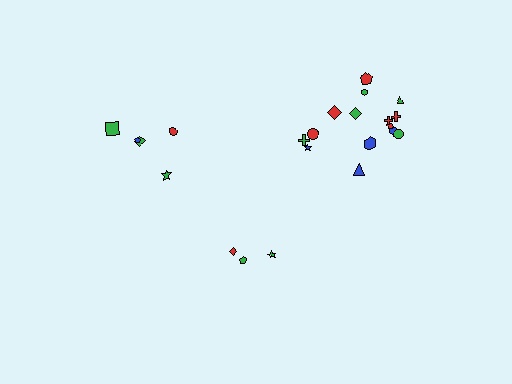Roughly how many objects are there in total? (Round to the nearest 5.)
Roughly 25 objects in total.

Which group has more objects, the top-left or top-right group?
The top-right group.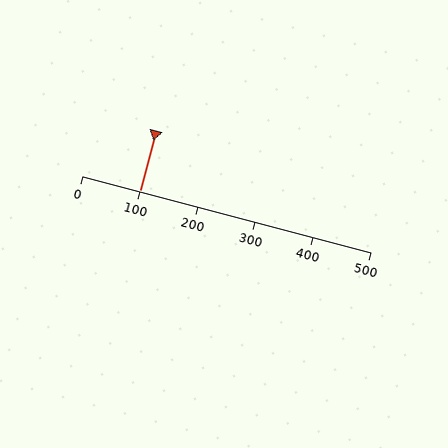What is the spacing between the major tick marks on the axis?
The major ticks are spaced 100 apart.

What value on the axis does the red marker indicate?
The marker indicates approximately 100.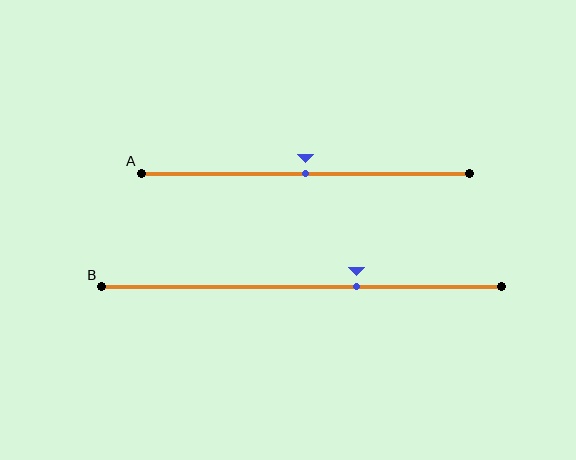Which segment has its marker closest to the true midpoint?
Segment A has its marker closest to the true midpoint.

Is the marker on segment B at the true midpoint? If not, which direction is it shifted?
No, the marker on segment B is shifted to the right by about 14% of the segment length.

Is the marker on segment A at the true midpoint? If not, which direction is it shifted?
Yes, the marker on segment A is at the true midpoint.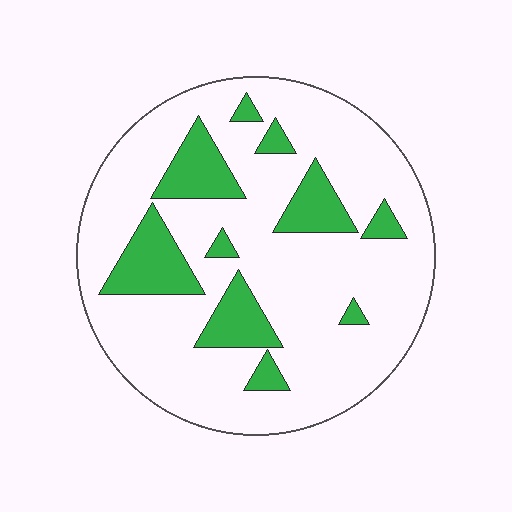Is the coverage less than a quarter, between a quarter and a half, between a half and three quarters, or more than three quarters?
Less than a quarter.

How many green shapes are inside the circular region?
10.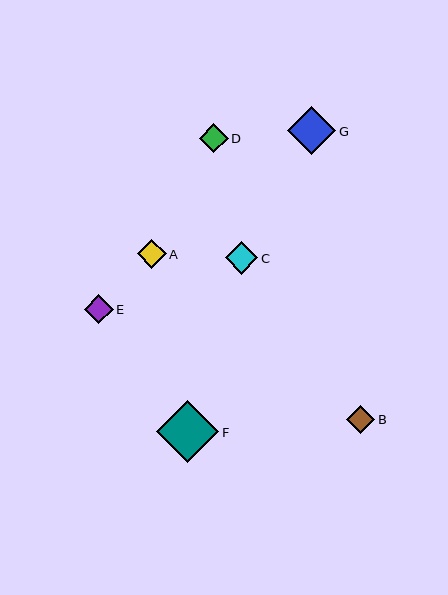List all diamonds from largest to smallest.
From largest to smallest: F, G, C, E, A, D, B.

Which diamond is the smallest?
Diamond B is the smallest with a size of approximately 28 pixels.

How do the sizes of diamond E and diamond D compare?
Diamond E and diamond D are approximately the same size.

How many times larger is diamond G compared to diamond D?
Diamond G is approximately 1.7 times the size of diamond D.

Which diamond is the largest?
Diamond F is the largest with a size of approximately 63 pixels.